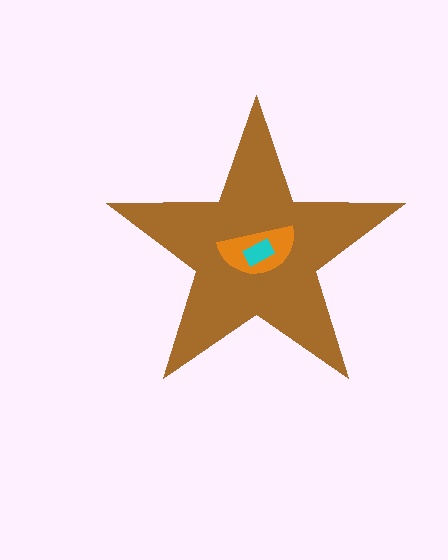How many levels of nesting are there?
3.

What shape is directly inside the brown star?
The orange semicircle.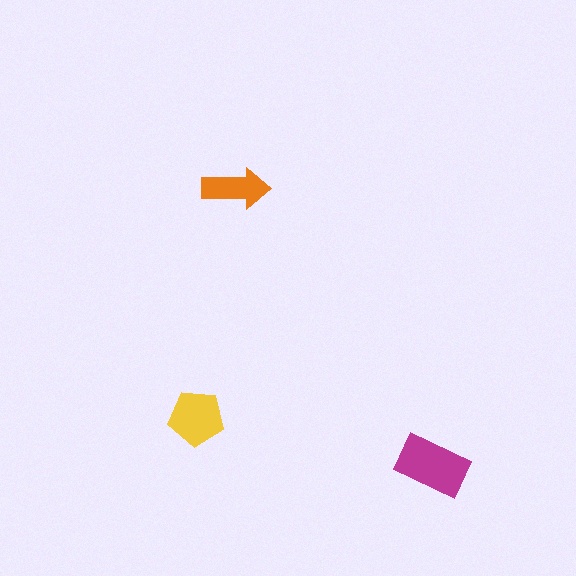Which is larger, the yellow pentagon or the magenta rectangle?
The magenta rectangle.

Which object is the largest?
The magenta rectangle.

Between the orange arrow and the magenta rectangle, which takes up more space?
The magenta rectangle.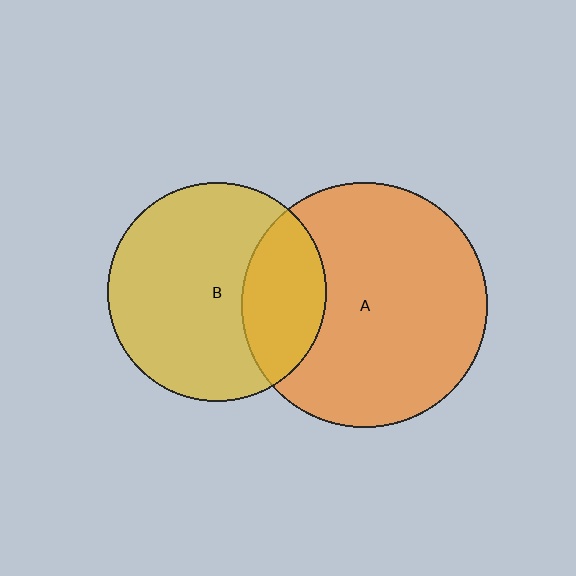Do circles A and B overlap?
Yes.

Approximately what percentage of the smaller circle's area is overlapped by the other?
Approximately 30%.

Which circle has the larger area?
Circle A (orange).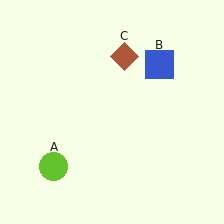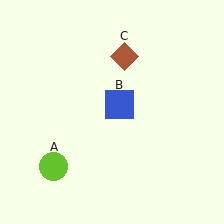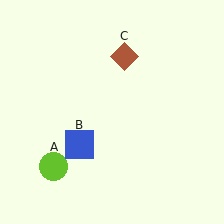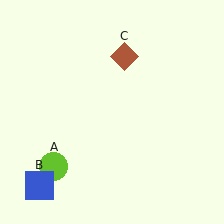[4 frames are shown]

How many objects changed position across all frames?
1 object changed position: blue square (object B).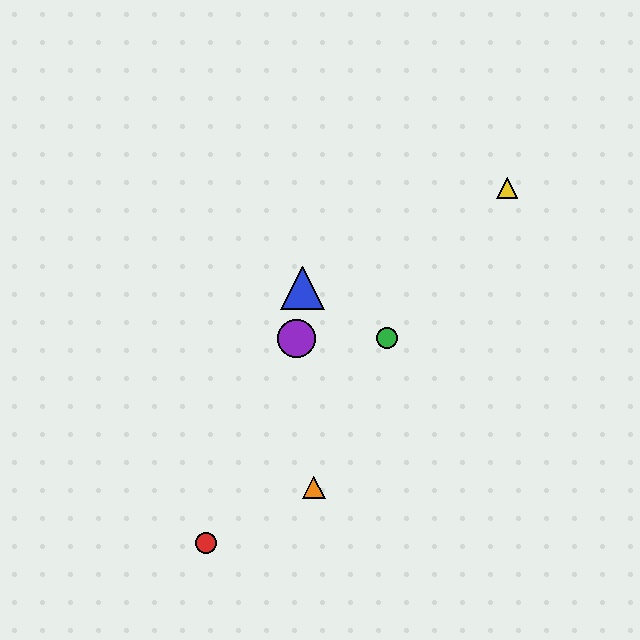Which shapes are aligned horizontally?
The green circle, the purple circle are aligned horizontally.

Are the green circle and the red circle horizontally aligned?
No, the green circle is at y≈338 and the red circle is at y≈543.